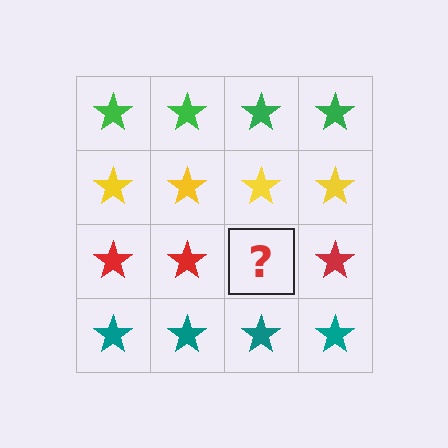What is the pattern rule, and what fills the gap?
The rule is that each row has a consistent color. The gap should be filled with a red star.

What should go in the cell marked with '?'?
The missing cell should contain a red star.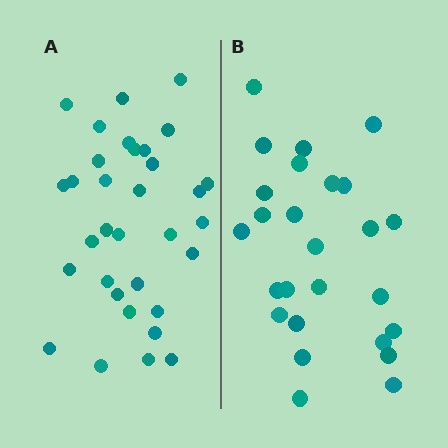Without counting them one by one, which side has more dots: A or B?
Region A (the left region) has more dots.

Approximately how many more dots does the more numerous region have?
Region A has roughly 8 or so more dots than region B.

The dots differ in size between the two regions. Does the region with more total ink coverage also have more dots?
No. Region B has more total ink coverage because its dots are larger, but region A actually contains more individual dots. Total area can be misleading — the number of items is what matters here.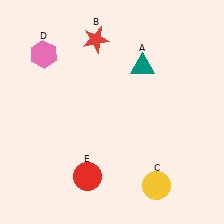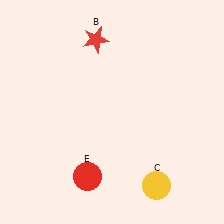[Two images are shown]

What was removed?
The pink hexagon (D), the teal triangle (A) were removed in Image 2.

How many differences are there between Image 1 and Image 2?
There are 2 differences between the two images.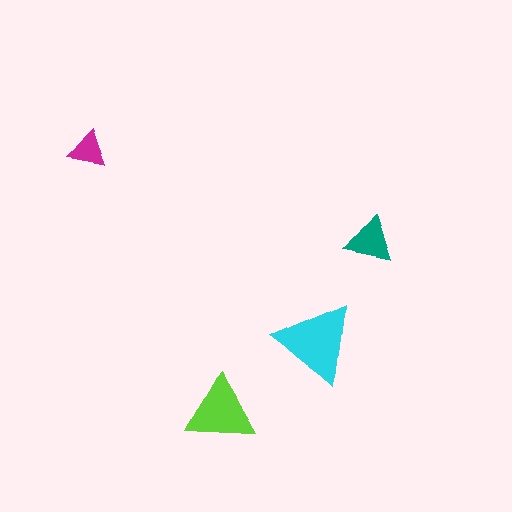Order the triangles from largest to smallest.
the cyan one, the lime one, the teal one, the magenta one.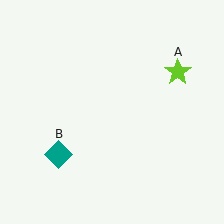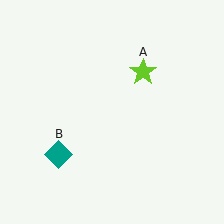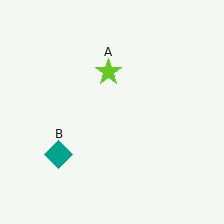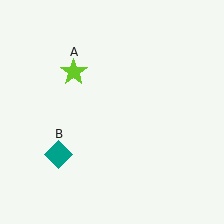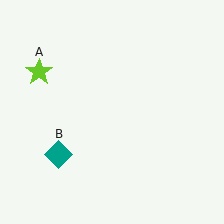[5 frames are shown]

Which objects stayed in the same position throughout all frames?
Teal diamond (object B) remained stationary.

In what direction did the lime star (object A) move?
The lime star (object A) moved left.